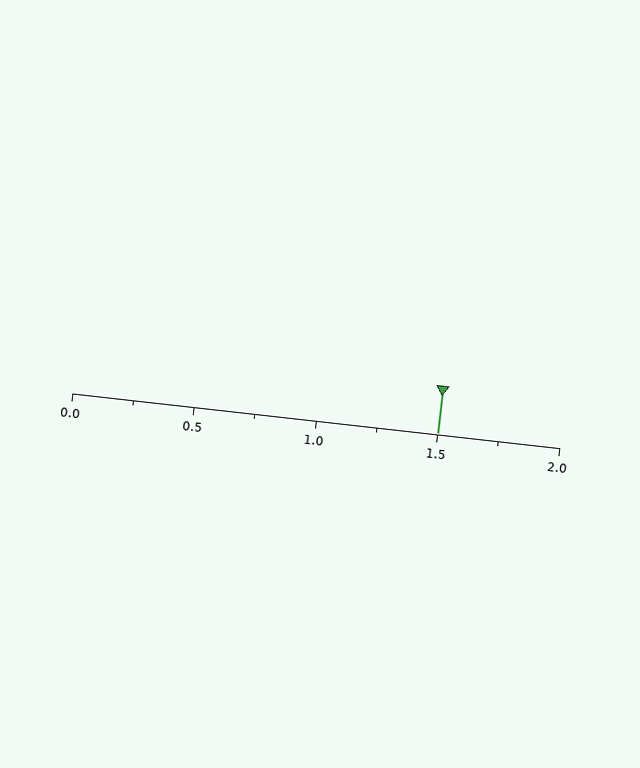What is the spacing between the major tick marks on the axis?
The major ticks are spaced 0.5 apart.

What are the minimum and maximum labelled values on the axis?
The axis runs from 0.0 to 2.0.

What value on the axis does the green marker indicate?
The marker indicates approximately 1.5.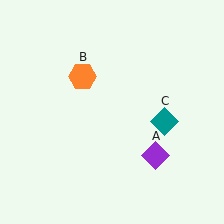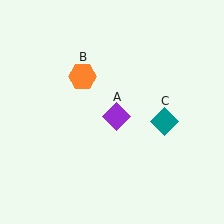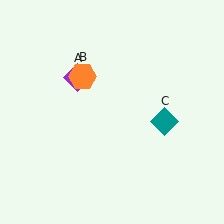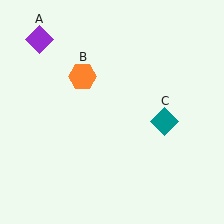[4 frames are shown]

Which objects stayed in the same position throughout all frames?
Orange hexagon (object B) and teal diamond (object C) remained stationary.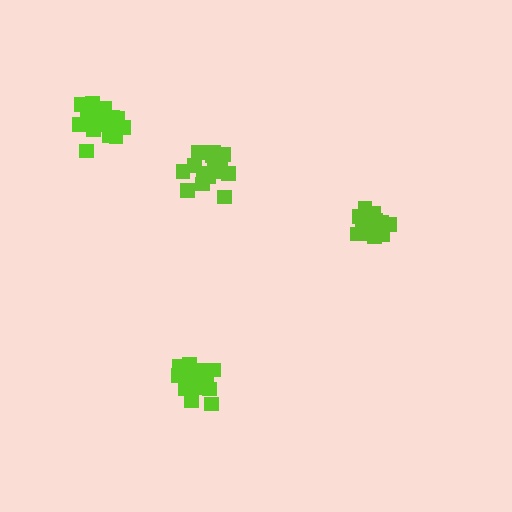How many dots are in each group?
Group 1: 16 dots, Group 2: 19 dots, Group 3: 17 dots, Group 4: 20 dots (72 total).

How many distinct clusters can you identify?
There are 4 distinct clusters.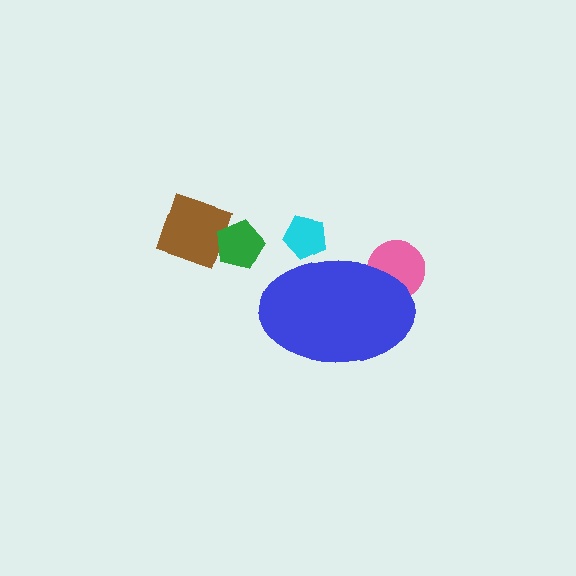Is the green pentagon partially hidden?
No, the green pentagon is fully visible.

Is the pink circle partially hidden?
Yes, the pink circle is partially hidden behind the blue ellipse.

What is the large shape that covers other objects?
A blue ellipse.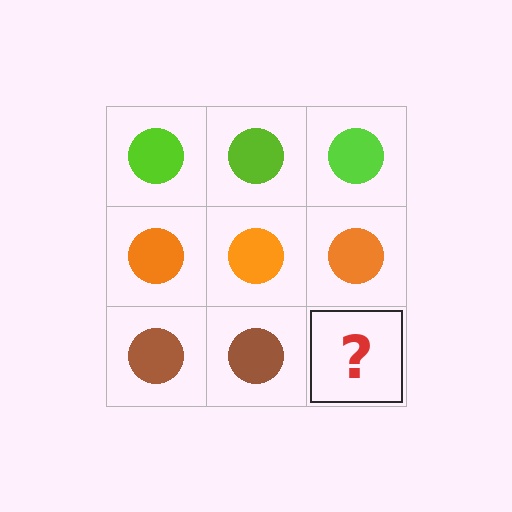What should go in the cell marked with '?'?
The missing cell should contain a brown circle.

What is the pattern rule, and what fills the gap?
The rule is that each row has a consistent color. The gap should be filled with a brown circle.